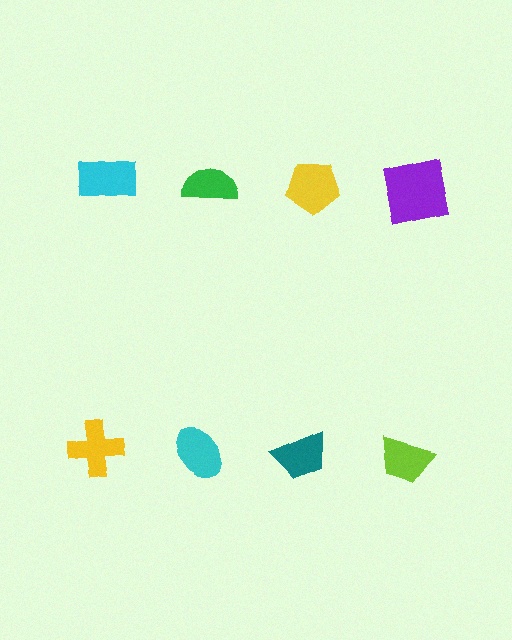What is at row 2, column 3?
A teal trapezoid.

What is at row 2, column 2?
A cyan ellipse.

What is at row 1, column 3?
A yellow pentagon.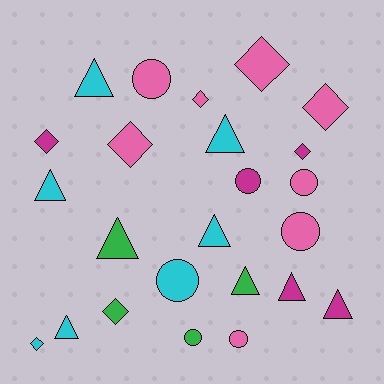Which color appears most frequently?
Pink, with 8 objects.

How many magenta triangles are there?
There are 2 magenta triangles.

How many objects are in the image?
There are 24 objects.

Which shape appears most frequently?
Triangle, with 9 objects.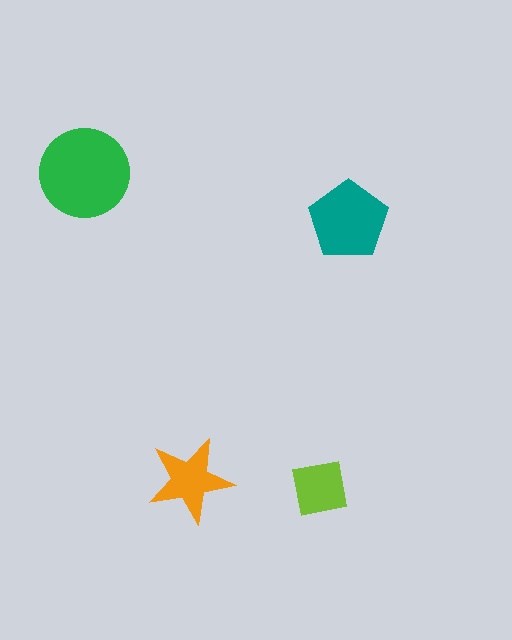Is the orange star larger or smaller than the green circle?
Smaller.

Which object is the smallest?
The lime square.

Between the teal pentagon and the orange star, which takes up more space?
The teal pentagon.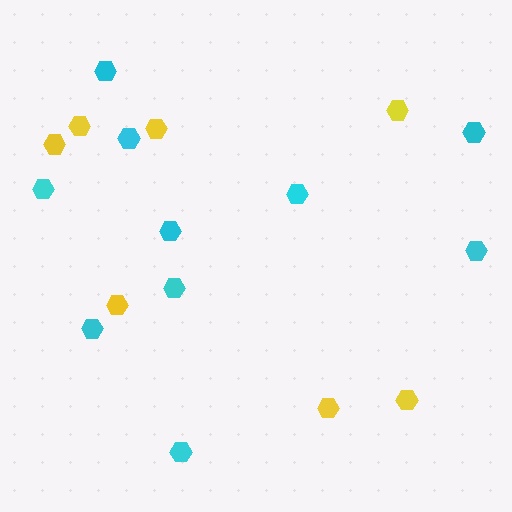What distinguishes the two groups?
There are 2 groups: one group of yellow hexagons (7) and one group of cyan hexagons (10).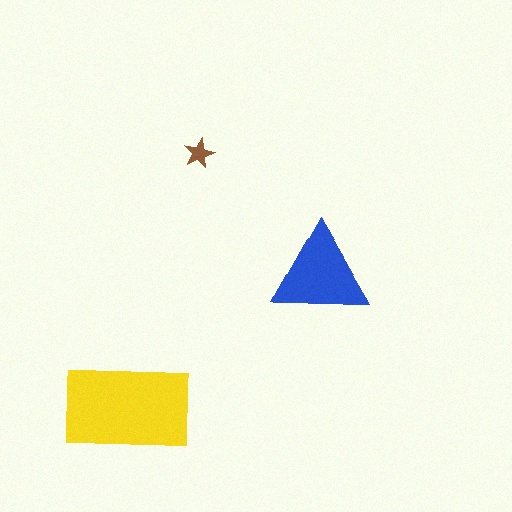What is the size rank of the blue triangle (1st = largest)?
2nd.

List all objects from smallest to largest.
The brown star, the blue triangle, the yellow rectangle.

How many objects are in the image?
There are 3 objects in the image.